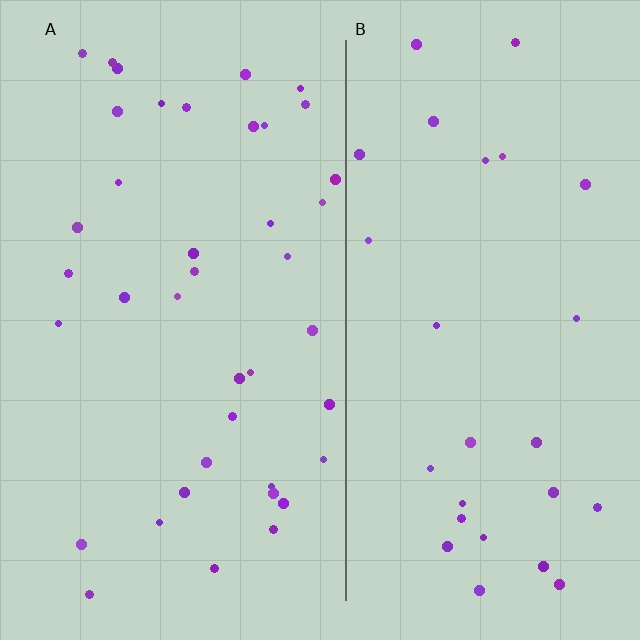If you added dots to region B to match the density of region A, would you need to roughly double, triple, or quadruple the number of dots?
Approximately double.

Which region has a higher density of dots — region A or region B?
A (the left).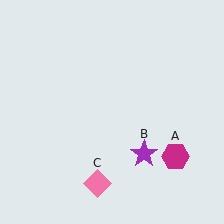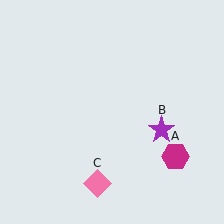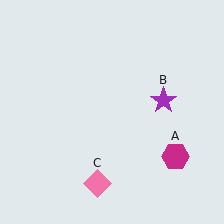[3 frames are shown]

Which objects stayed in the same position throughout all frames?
Magenta hexagon (object A) and pink diamond (object C) remained stationary.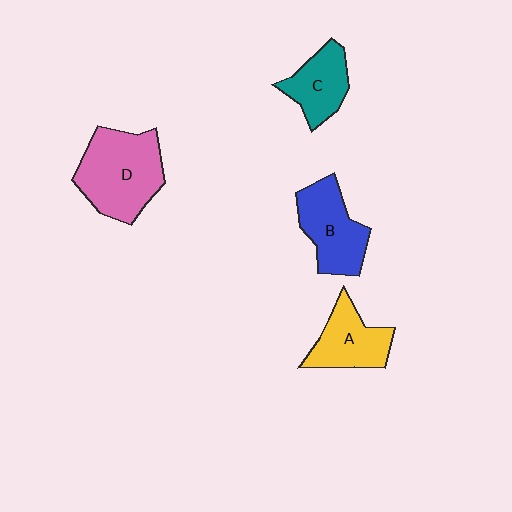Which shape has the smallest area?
Shape C (teal).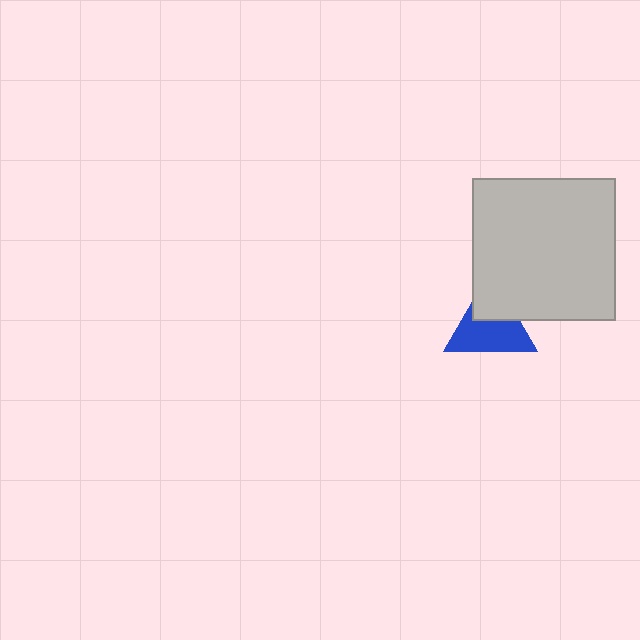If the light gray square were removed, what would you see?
You would see the complete blue triangle.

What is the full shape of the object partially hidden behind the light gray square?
The partially hidden object is a blue triangle.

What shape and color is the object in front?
The object in front is a light gray square.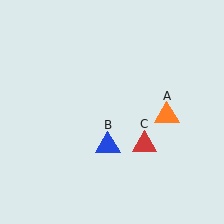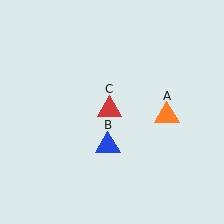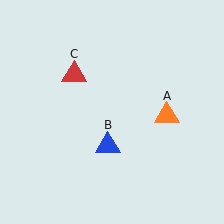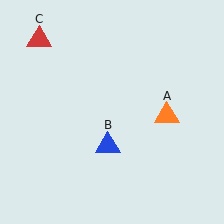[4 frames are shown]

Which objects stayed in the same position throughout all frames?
Orange triangle (object A) and blue triangle (object B) remained stationary.